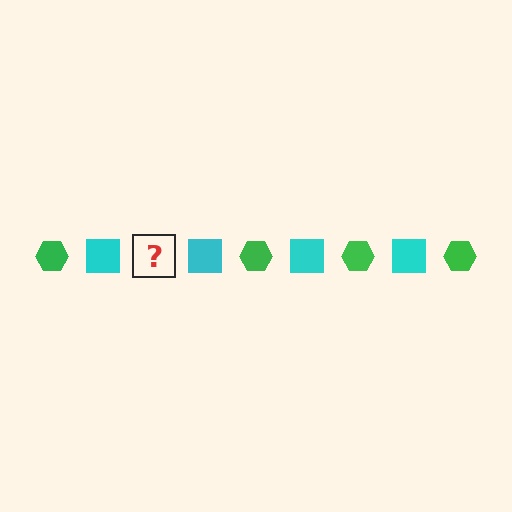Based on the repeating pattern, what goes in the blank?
The blank should be a green hexagon.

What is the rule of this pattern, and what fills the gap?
The rule is that the pattern alternates between green hexagon and cyan square. The gap should be filled with a green hexagon.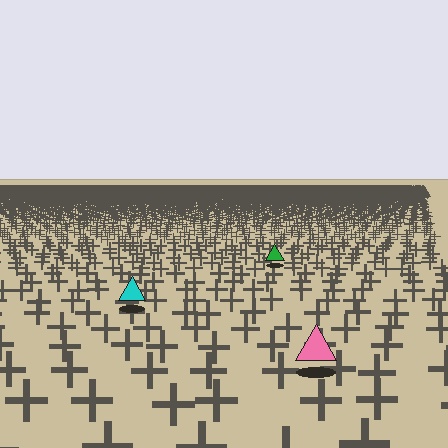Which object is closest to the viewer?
The pink triangle is closest. The texture marks near it are larger and more spread out.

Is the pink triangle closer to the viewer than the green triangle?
Yes. The pink triangle is closer — you can tell from the texture gradient: the ground texture is coarser near it.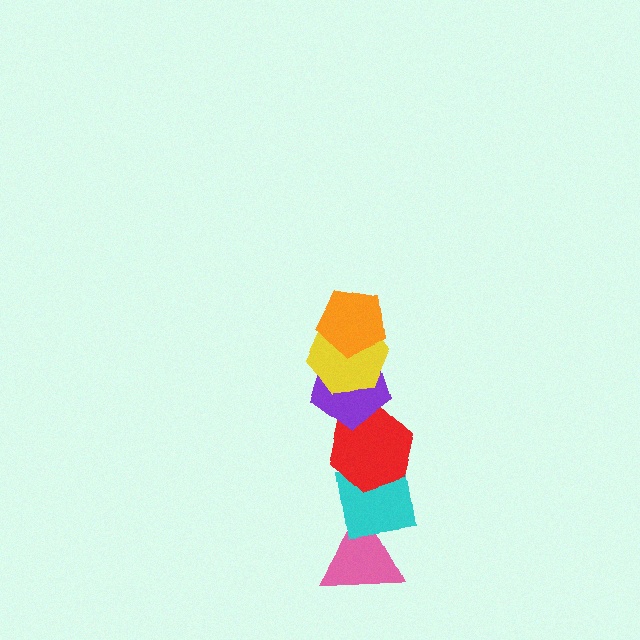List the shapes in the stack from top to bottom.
From top to bottom: the orange pentagon, the yellow hexagon, the purple pentagon, the red hexagon, the cyan square, the pink triangle.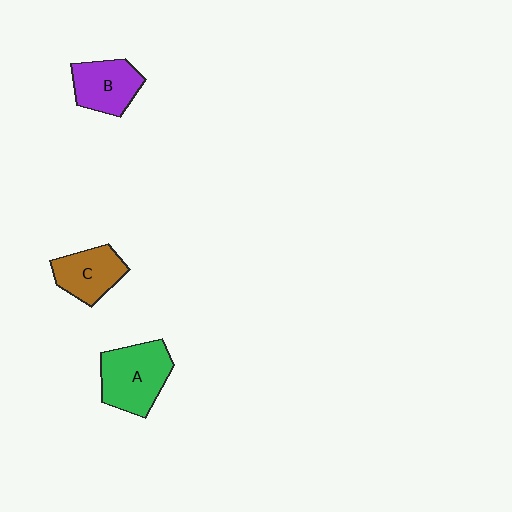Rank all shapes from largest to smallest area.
From largest to smallest: A (green), B (purple), C (brown).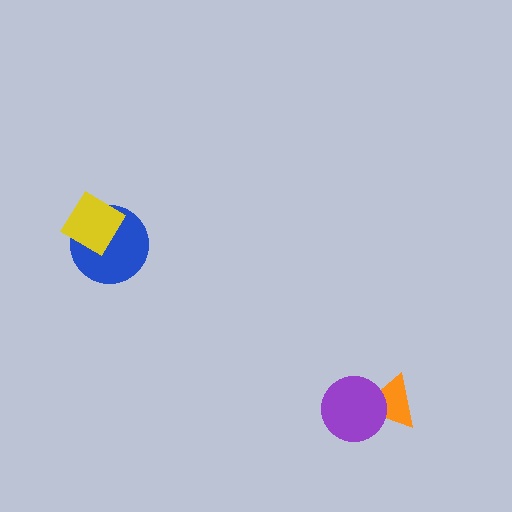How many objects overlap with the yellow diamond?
1 object overlaps with the yellow diamond.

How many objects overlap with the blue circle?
1 object overlaps with the blue circle.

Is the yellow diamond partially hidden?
No, no other shape covers it.